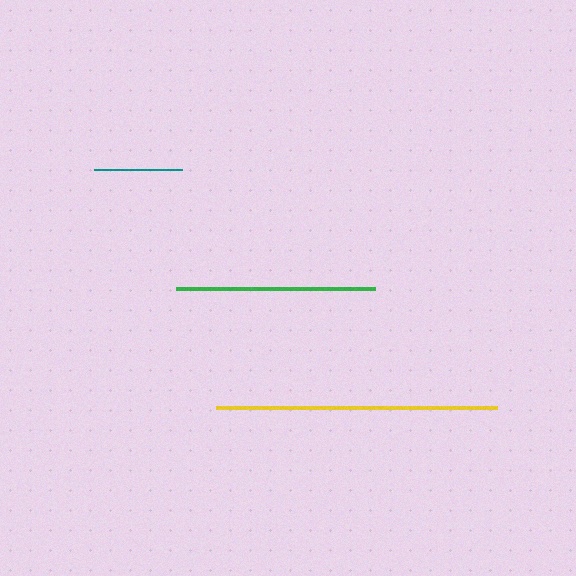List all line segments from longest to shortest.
From longest to shortest: yellow, green, teal.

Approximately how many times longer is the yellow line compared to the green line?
The yellow line is approximately 1.4 times the length of the green line.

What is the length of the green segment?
The green segment is approximately 199 pixels long.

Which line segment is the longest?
The yellow line is the longest at approximately 281 pixels.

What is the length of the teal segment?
The teal segment is approximately 88 pixels long.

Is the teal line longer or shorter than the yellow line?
The yellow line is longer than the teal line.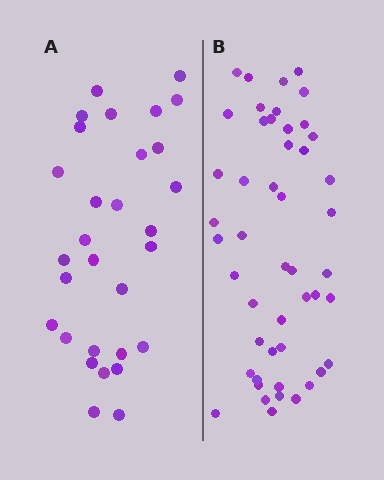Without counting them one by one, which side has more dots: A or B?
Region B (the right region) has more dots.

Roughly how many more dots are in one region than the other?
Region B has approximately 20 more dots than region A.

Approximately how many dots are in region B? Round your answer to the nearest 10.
About 50 dots. (The exact count is 48, which rounds to 50.)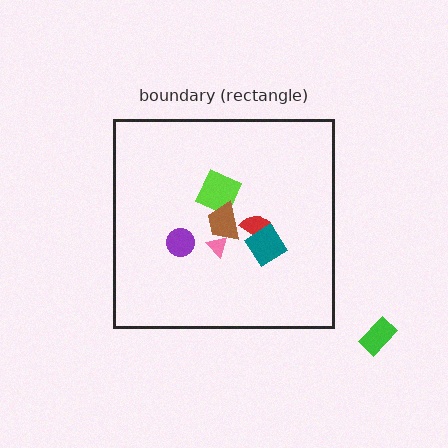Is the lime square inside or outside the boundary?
Inside.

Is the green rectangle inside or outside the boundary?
Outside.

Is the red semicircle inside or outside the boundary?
Inside.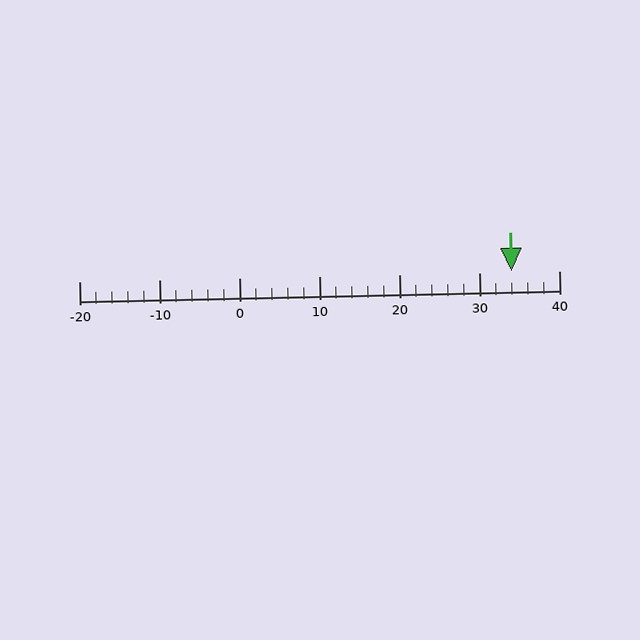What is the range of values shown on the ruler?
The ruler shows values from -20 to 40.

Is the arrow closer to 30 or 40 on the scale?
The arrow is closer to 30.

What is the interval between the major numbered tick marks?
The major tick marks are spaced 10 units apart.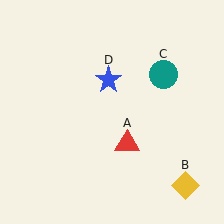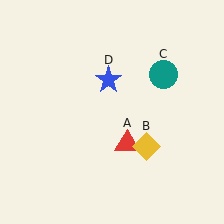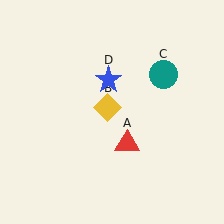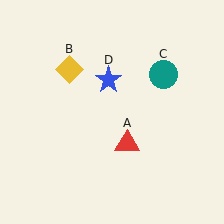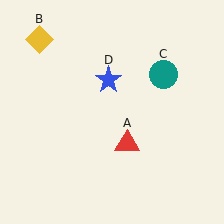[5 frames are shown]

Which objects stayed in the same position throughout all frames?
Red triangle (object A) and teal circle (object C) and blue star (object D) remained stationary.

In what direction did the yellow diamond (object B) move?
The yellow diamond (object B) moved up and to the left.